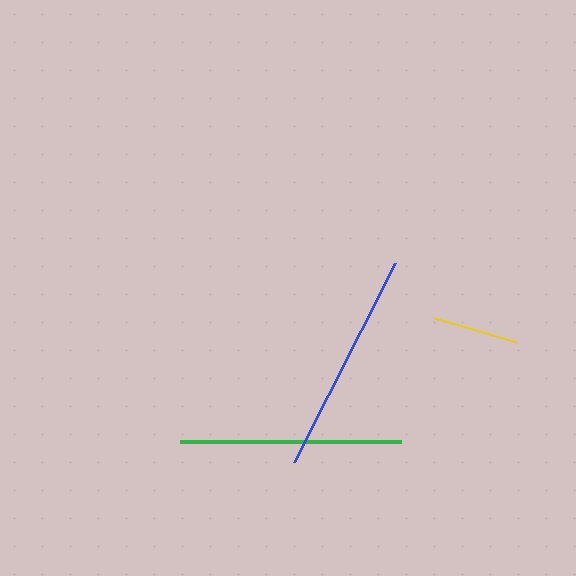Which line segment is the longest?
The blue line is the longest at approximately 223 pixels.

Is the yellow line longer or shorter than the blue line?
The blue line is longer than the yellow line.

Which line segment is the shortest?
The yellow line is the shortest at approximately 86 pixels.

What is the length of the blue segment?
The blue segment is approximately 223 pixels long.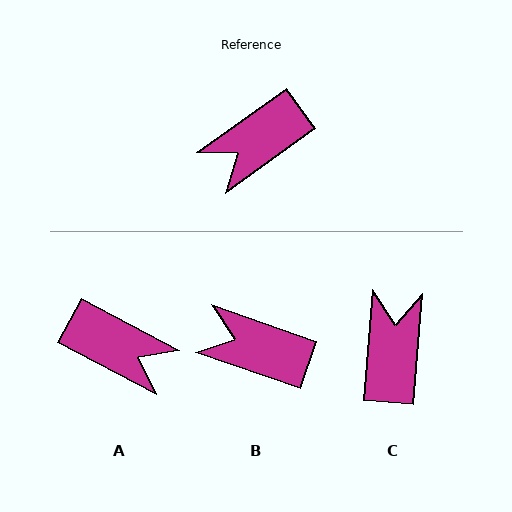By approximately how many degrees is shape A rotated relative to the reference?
Approximately 117 degrees counter-clockwise.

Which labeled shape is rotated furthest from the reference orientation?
C, about 130 degrees away.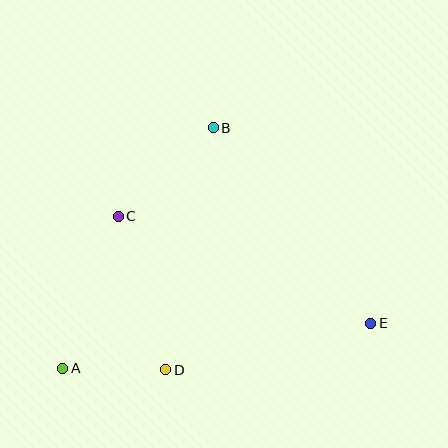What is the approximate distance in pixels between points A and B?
The distance between A and B is approximately 283 pixels.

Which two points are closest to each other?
Points A and D are closest to each other.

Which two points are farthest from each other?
Points A and E are farthest from each other.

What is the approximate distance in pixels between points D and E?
The distance between D and E is approximately 210 pixels.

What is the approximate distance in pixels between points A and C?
The distance between A and C is approximately 161 pixels.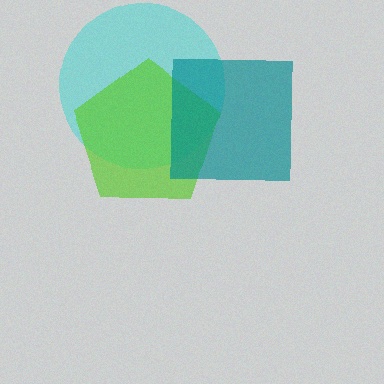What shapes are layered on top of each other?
The layered shapes are: a cyan circle, a lime pentagon, a teal square.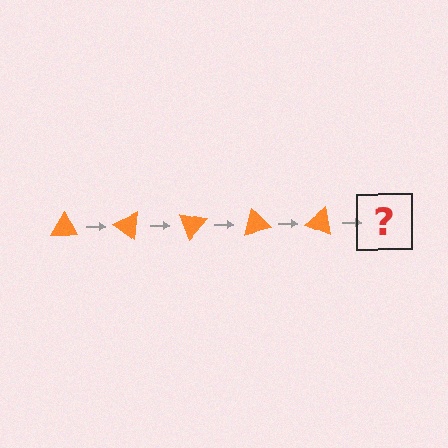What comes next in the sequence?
The next element should be an orange triangle rotated 175 degrees.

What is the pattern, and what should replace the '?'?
The pattern is that the triangle rotates 35 degrees each step. The '?' should be an orange triangle rotated 175 degrees.